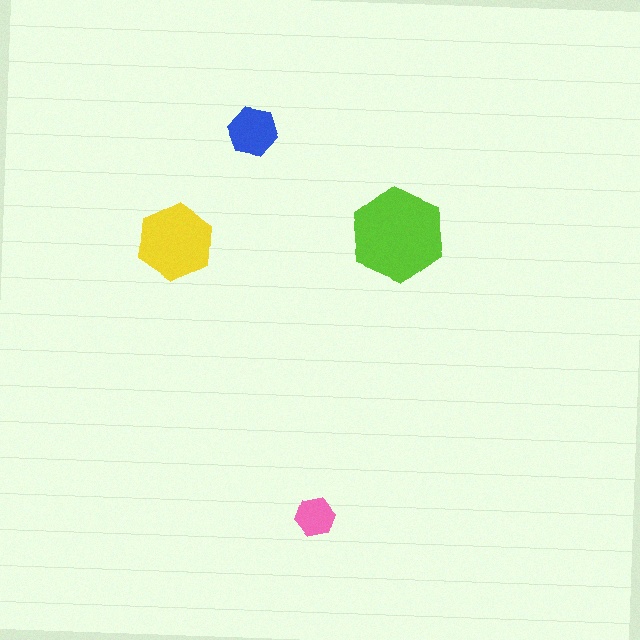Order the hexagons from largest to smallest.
the lime one, the yellow one, the blue one, the pink one.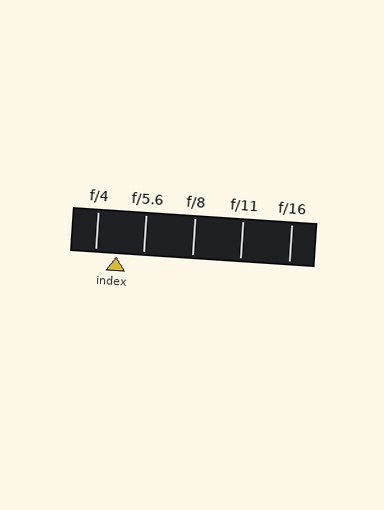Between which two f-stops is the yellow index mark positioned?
The index mark is between f/4 and f/5.6.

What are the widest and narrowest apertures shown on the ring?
The widest aperture shown is f/4 and the narrowest is f/16.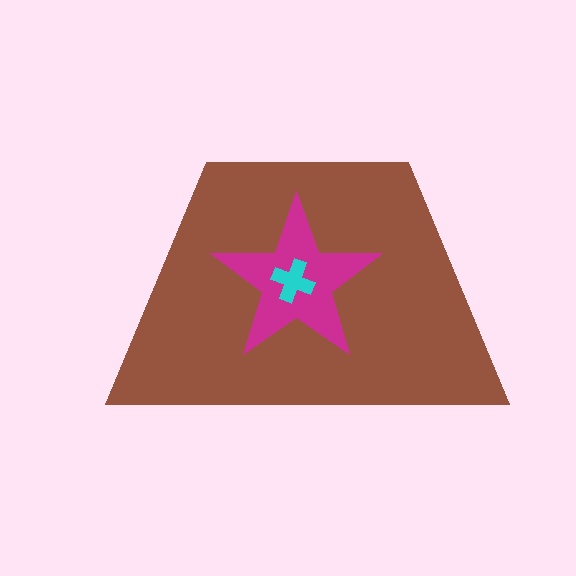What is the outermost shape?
The brown trapezoid.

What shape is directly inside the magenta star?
The cyan cross.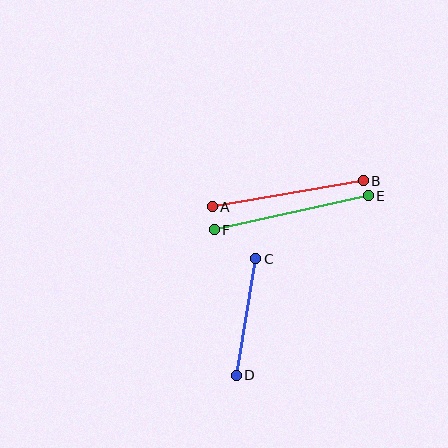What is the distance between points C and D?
The distance is approximately 118 pixels.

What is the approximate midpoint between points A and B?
The midpoint is at approximately (288, 194) pixels.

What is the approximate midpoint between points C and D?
The midpoint is at approximately (246, 317) pixels.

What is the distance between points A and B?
The distance is approximately 153 pixels.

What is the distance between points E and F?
The distance is approximately 158 pixels.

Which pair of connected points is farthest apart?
Points E and F are farthest apart.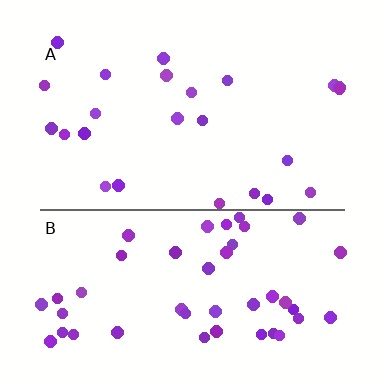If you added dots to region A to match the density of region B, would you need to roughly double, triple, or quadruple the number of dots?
Approximately double.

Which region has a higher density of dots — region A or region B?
B (the bottom).